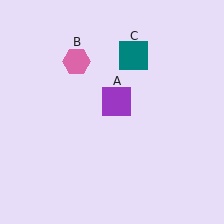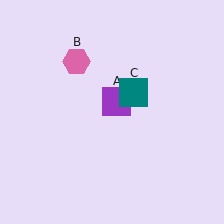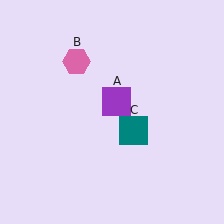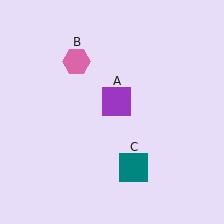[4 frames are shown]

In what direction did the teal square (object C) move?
The teal square (object C) moved down.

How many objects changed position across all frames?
1 object changed position: teal square (object C).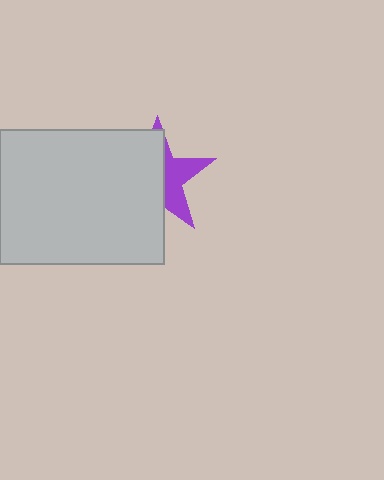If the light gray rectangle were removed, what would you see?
You would see the complete purple star.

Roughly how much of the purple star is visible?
A small part of it is visible (roughly 38%).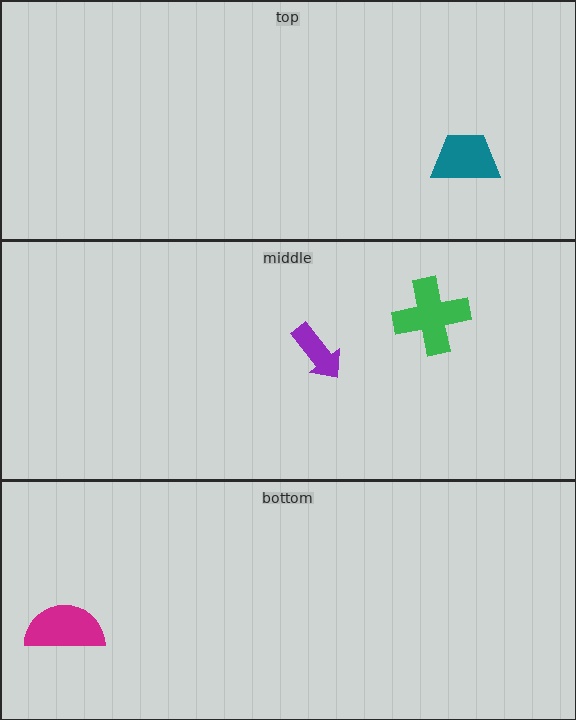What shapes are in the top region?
The teal trapezoid.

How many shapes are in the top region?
1.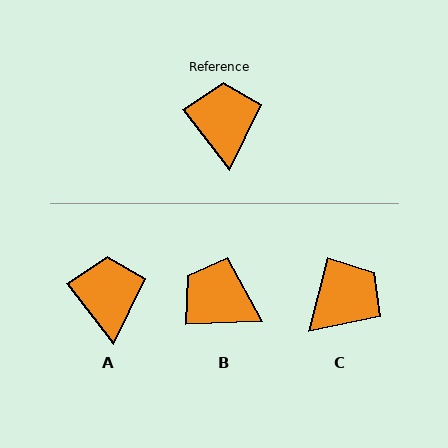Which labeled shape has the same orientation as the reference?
A.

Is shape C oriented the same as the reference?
No, it is off by about 52 degrees.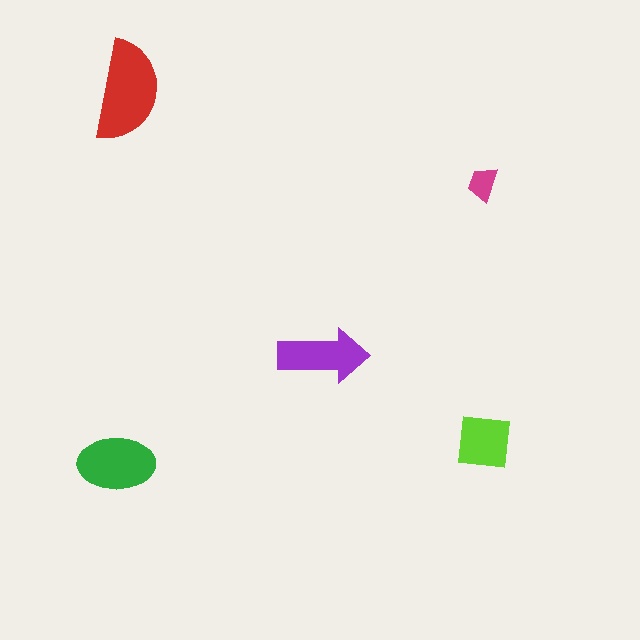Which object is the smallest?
The magenta trapezoid.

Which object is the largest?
The red semicircle.